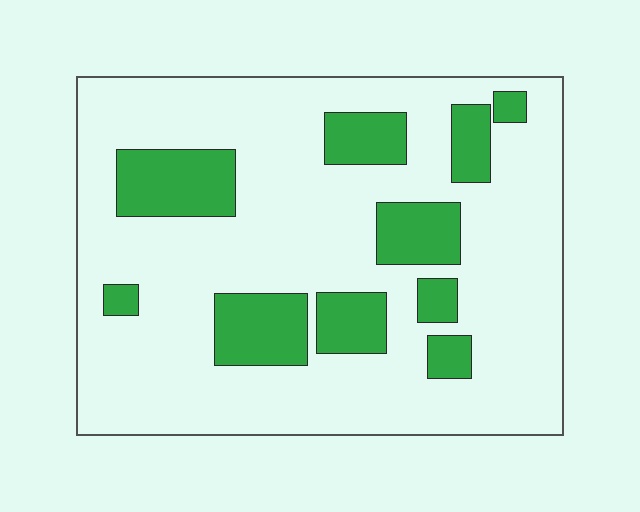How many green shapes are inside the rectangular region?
10.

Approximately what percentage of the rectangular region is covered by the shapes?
Approximately 20%.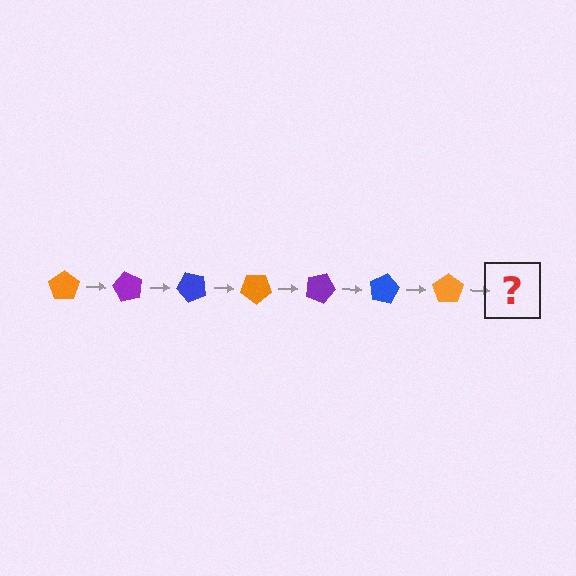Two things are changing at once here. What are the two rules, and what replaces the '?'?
The two rules are that it rotates 60 degrees each step and the color cycles through orange, purple, and blue. The '?' should be a purple pentagon, rotated 420 degrees from the start.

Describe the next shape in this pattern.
It should be a purple pentagon, rotated 420 degrees from the start.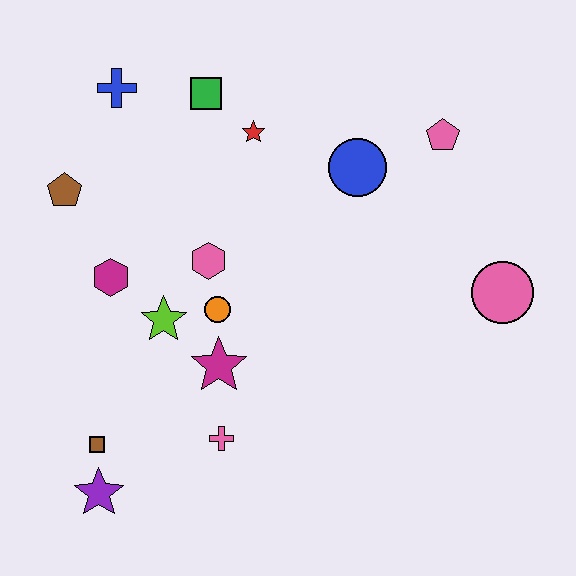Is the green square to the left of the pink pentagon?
Yes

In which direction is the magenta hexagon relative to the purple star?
The magenta hexagon is above the purple star.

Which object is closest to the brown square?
The purple star is closest to the brown square.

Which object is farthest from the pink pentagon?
The purple star is farthest from the pink pentagon.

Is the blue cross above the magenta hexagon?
Yes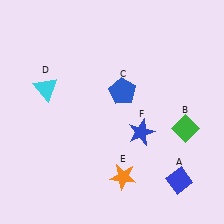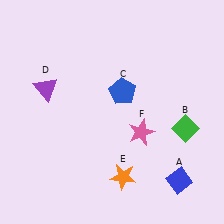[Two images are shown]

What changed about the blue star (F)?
In Image 1, F is blue. In Image 2, it changed to pink.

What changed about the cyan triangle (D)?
In Image 1, D is cyan. In Image 2, it changed to purple.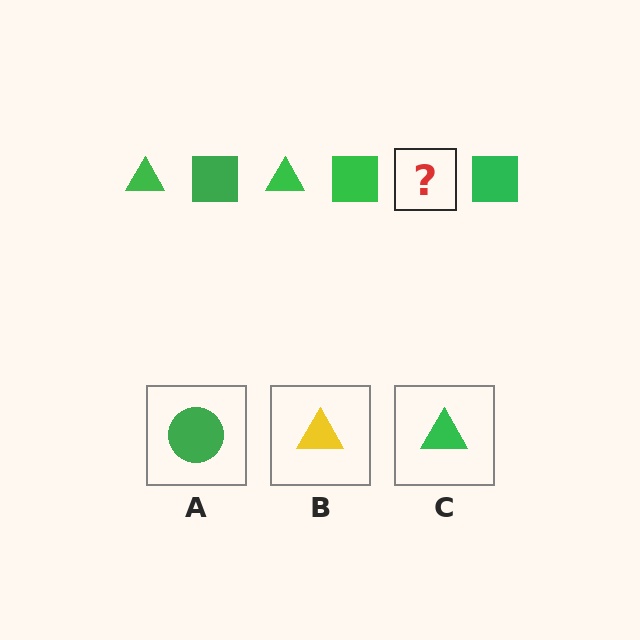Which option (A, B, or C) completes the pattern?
C.